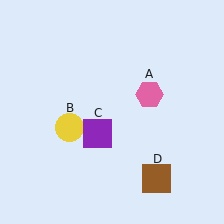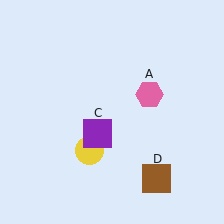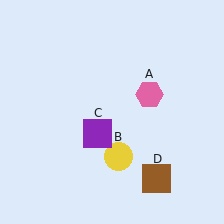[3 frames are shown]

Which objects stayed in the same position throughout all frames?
Pink hexagon (object A) and purple square (object C) and brown square (object D) remained stationary.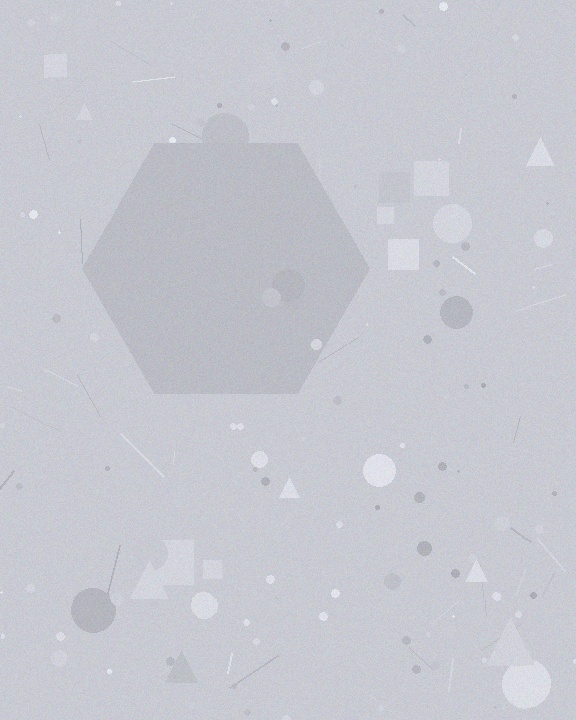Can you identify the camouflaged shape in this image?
The camouflaged shape is a hexagon.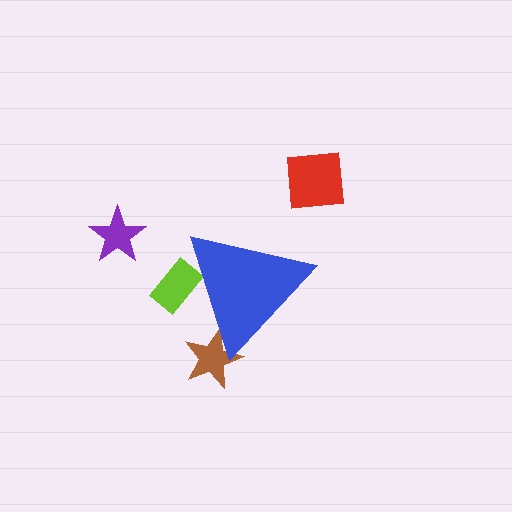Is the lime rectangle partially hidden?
Yes, the lime rectangle is partially hidden behind the blue triangle.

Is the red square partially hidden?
No, the red square is fully visible.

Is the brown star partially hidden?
Yes, the brown star is partially hidden behind the blue triangle.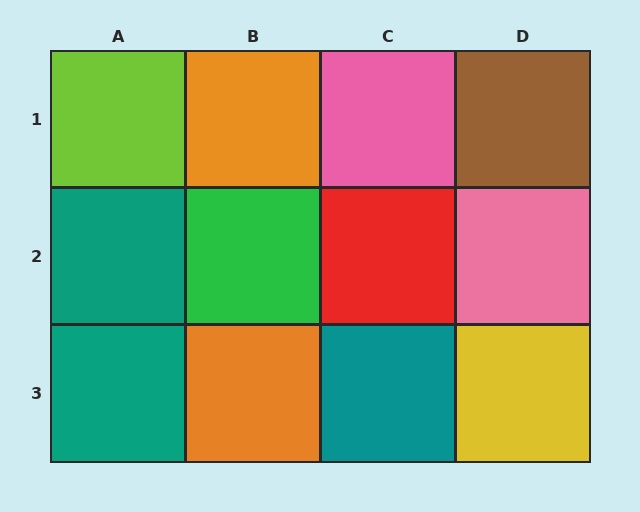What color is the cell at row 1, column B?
Orange.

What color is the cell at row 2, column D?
Pink.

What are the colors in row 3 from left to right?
Teal, orange, teal, yellow.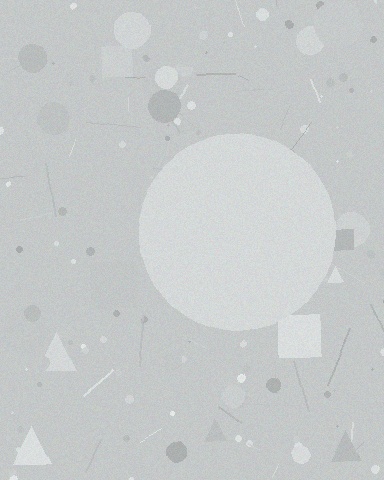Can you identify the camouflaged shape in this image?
The camouflaged shape is a circle.